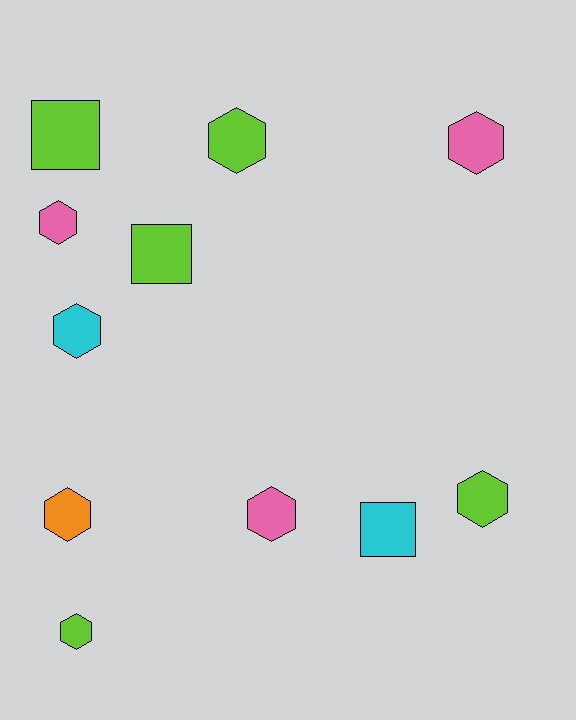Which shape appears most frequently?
Hexagon, with 8 objects.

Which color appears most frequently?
Lime, with 5 objects.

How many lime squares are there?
There are 2 lime squares.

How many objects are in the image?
There are 11 objects.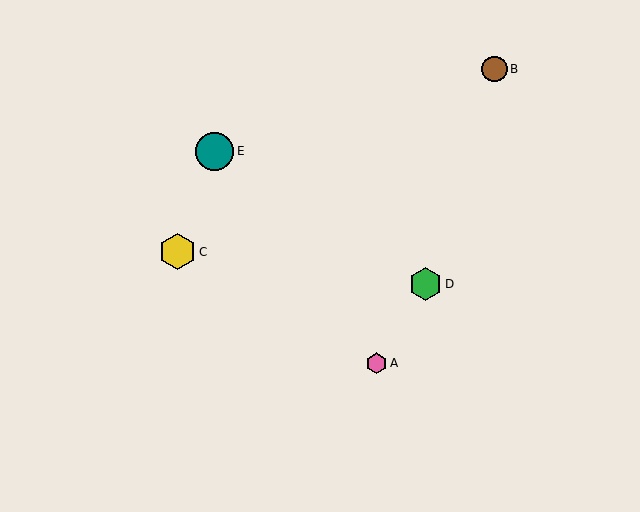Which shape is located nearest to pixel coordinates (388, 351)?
The pink hexagon (labeled A) at (376, 363) is nearest to that location.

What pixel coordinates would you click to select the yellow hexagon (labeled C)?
Click at (177, 252) to select the yellow hexagon C.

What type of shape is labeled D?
Shape D is a green hexagon.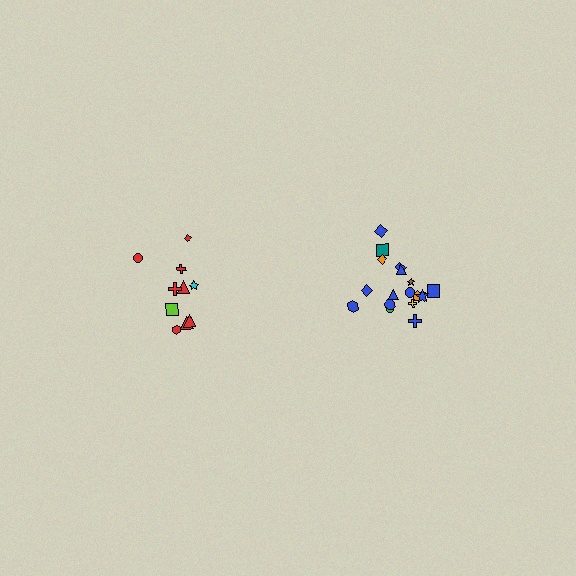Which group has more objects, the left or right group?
The right group.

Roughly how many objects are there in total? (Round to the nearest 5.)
Roughly 30 objects in total.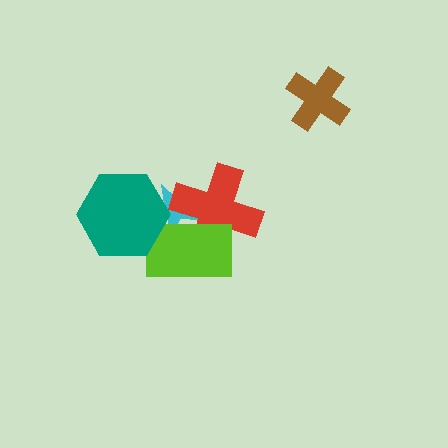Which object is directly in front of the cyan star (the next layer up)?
The red cross is directly in front of the cyan star.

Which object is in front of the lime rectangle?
The teal hexagon is in front of the lime rectangle.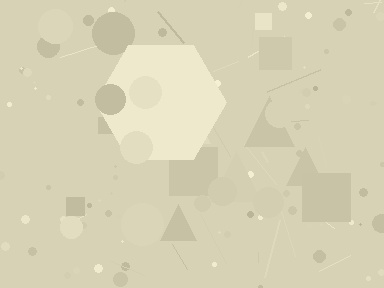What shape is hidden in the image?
A hexagon is hidden in the image.